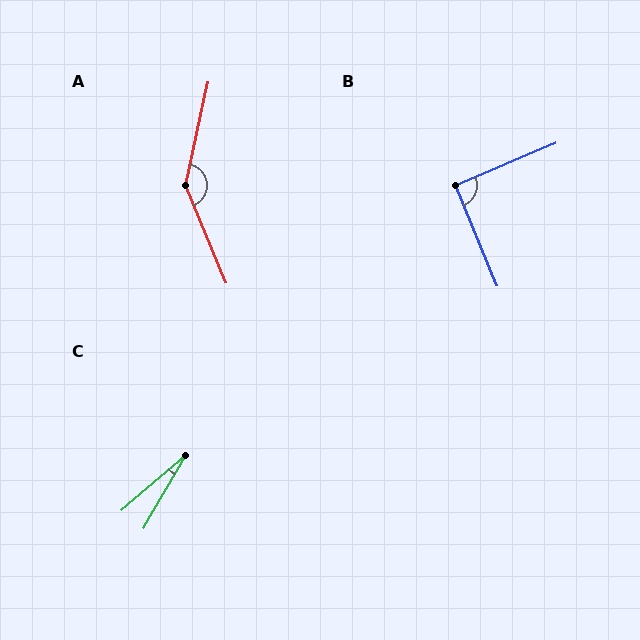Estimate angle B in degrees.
Approximately 90 degrees.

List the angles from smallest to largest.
C (20°), B (90°), A (145°).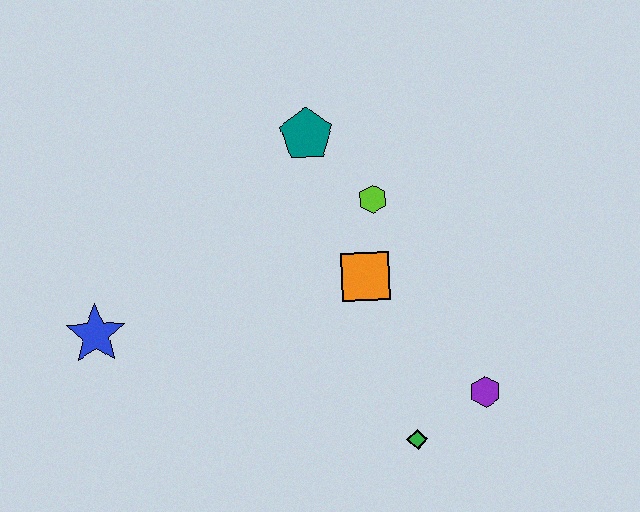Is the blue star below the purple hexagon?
No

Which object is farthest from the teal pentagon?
The green diamond is farthest from the teal pentagon.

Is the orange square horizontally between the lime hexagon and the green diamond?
No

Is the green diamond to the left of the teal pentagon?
No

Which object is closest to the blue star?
The orange square is closest to the blue star.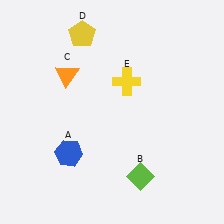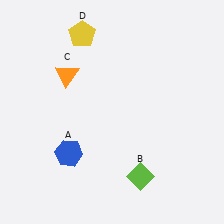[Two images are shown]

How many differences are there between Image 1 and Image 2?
There is 1 difference between the two images.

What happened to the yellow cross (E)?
The yellow cross (E) was removed in Image 2. It was in the top-right area of Image 1.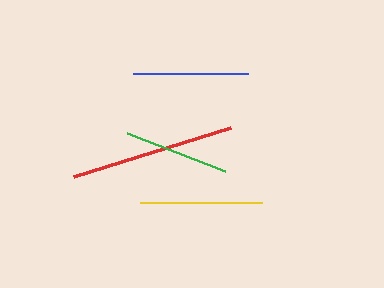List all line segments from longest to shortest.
From longest to shortest: red, yellow, blue, green.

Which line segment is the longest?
The red line is the longest at approximately 164 pixels.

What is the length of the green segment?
The green segment is approximately 105 pixels long.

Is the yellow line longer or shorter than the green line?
The yellow line is longer than the green line.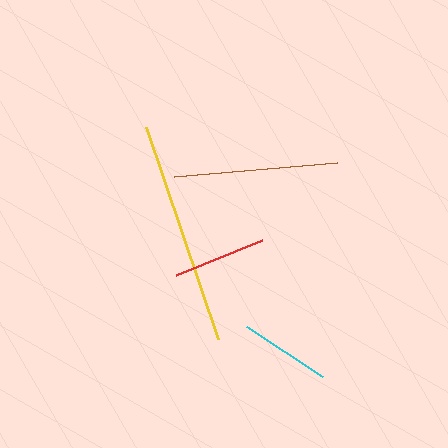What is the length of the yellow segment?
The yellow segment is approximately 224 pixels long.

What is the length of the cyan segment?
The cyan segment is approximately 90 pixels long.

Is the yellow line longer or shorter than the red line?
The yellow line is longer than the red line.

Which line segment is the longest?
The yellow line is the longest at approximately 224 pixels.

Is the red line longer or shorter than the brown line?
The brown line is longer than the red line.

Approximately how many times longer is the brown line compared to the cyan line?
The brown line is approximately 1.8 times the length of the cyan line.